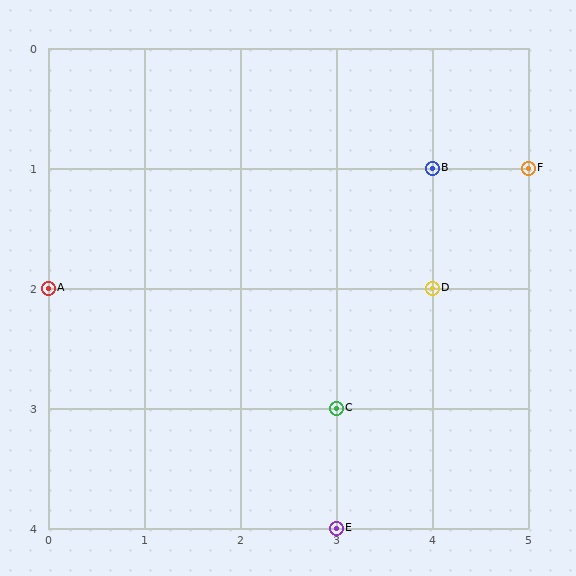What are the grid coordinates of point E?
Point E is at grid coordinates (3, 4).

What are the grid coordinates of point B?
Point B is at grid coordinates (4, 1).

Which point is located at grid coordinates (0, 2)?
Point A is at (0, 2).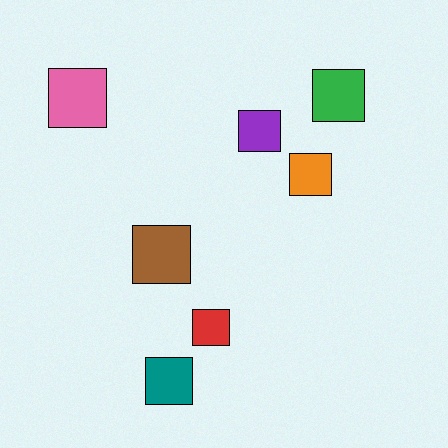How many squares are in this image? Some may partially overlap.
There are 7 squares.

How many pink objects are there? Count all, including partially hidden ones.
There is 1 pink object.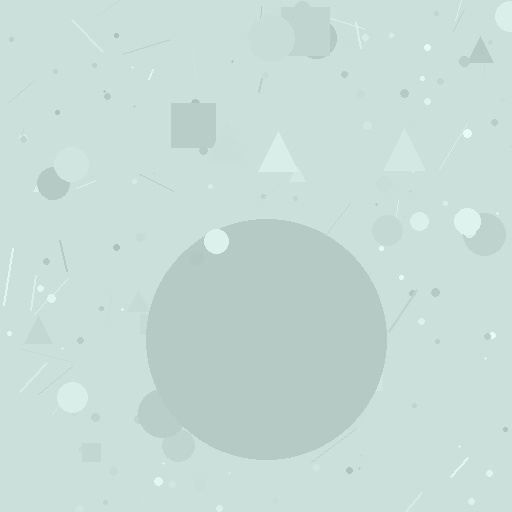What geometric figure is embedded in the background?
A circle is embedded in the background.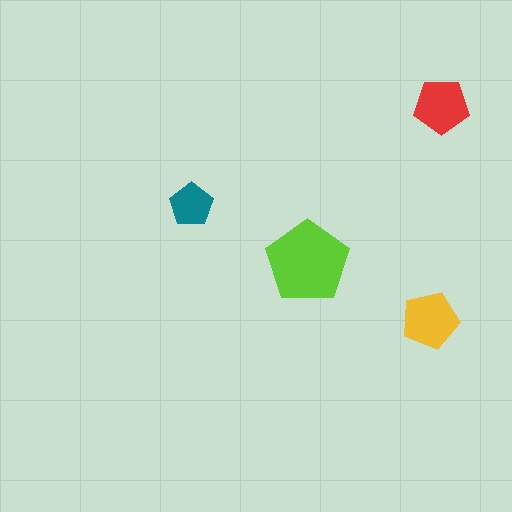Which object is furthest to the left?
The teal pentagon is leftmost.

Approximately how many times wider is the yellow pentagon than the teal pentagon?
About 1.5 times wider.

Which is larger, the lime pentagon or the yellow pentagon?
The lime one.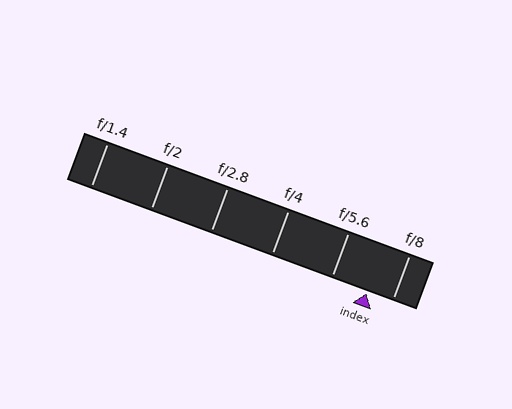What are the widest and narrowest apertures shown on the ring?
The widest aperture shown is f/1.4 and the narrowest is f/8.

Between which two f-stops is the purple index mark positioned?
The index mark is between f/5.6 and f/8.